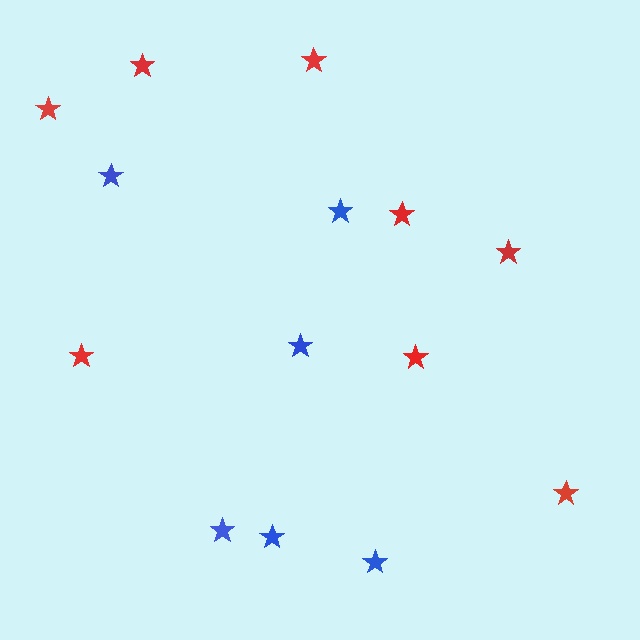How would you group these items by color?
There are 2 groups: one group of blue stars (6) and one group of red stars (8).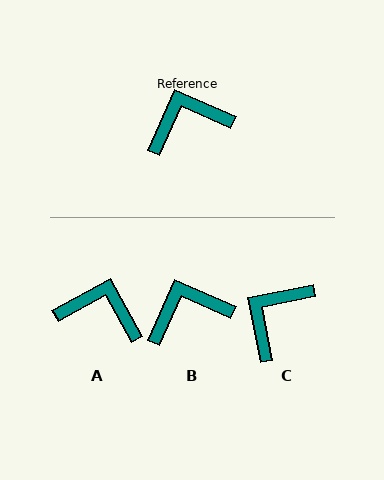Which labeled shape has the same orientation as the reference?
B.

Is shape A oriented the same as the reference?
No, it is off by about 37 degrees.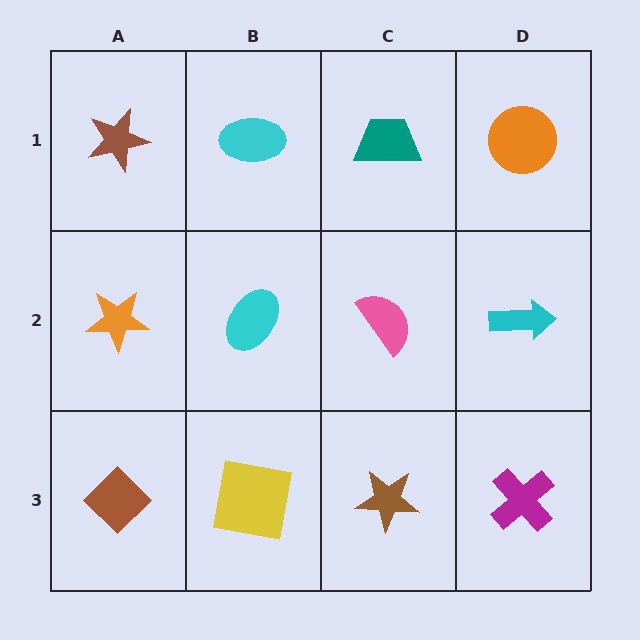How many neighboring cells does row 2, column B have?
4.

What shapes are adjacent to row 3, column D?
A cyan arrow (row 2, column D), a brown star (row 3, column C).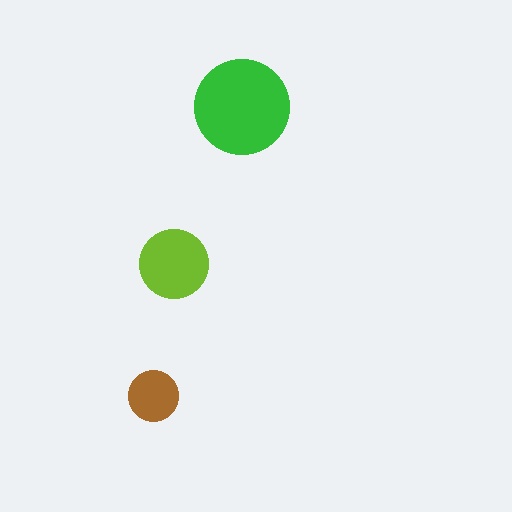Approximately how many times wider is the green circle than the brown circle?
About 2 times wider.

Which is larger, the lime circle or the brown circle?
The lime one.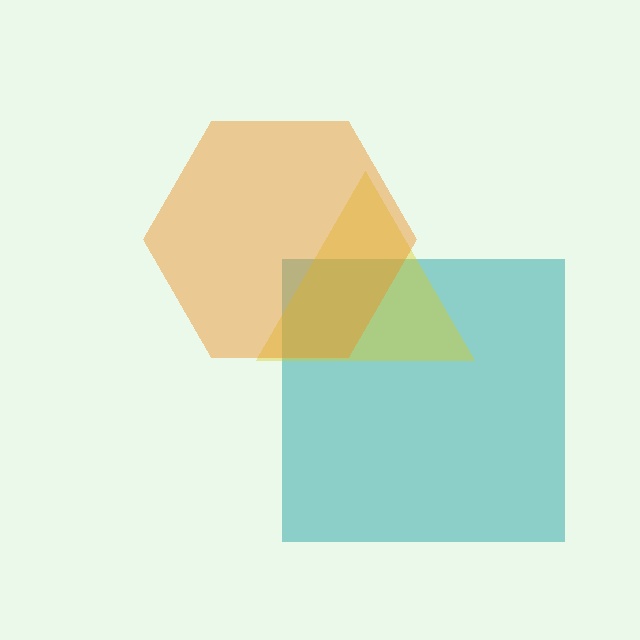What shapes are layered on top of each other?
The layered shapes are: a teal square, a yellow triangle, an orange hexagon.